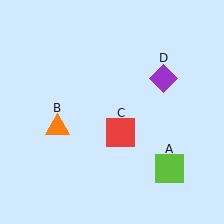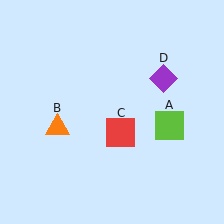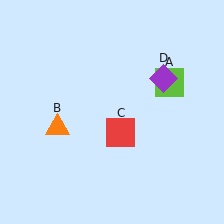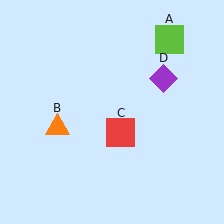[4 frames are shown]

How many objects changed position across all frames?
1 object changed position: lime square (object A).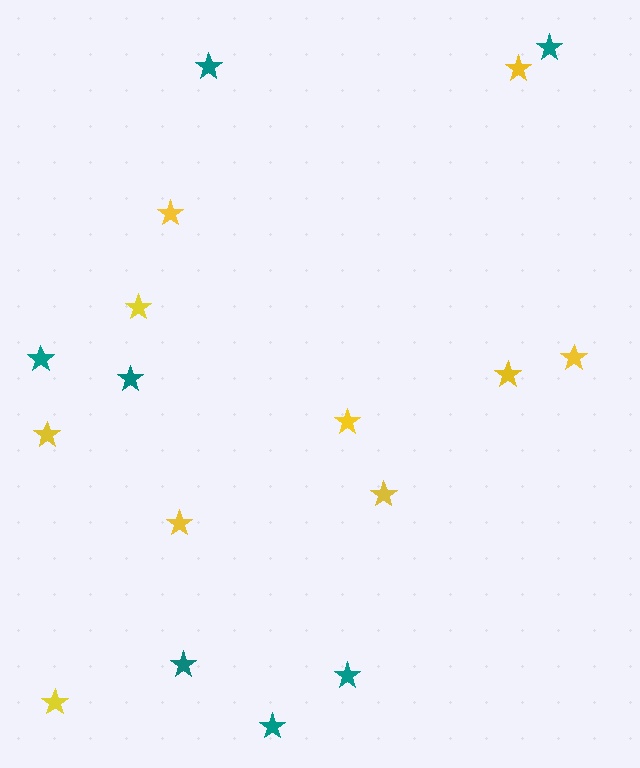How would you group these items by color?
There are 2 groups: one group of teal stars (7) and one group of yellow stars (10).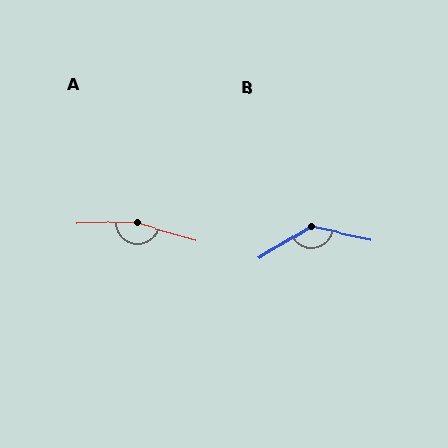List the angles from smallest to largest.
B (136°), A (162°).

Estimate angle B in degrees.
Approximately 136 degrees.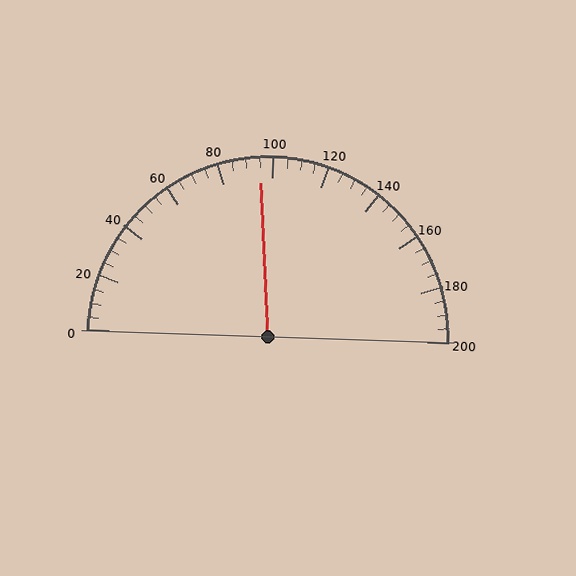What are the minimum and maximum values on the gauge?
The gauge ranges from 0 to 200.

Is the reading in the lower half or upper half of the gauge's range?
The reading is in the lower half of the range (0 to 200).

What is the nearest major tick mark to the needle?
The nearest major tick mark is 100.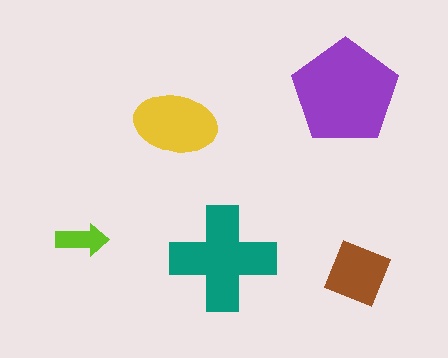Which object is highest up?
The purple pentagon is topmost.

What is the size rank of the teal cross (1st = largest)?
2nd.